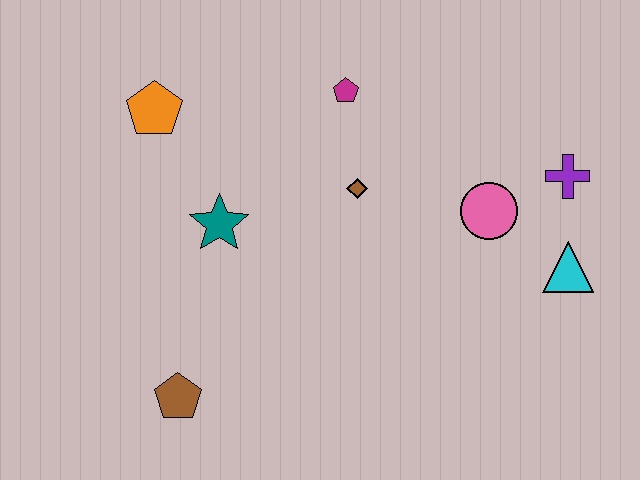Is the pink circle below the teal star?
No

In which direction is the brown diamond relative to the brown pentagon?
The brown diamond is above the brown pentagon.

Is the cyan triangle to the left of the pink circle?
No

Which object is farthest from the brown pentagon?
The purple cross is farthest from the brown pentagon.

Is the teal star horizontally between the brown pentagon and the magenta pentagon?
Yes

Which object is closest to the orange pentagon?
The teal star is closest to the orange pentagon.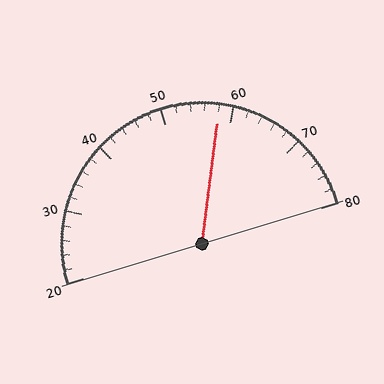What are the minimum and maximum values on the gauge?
The gauge ranges from 20 to 80.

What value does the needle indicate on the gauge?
The needle indicates approximately 58.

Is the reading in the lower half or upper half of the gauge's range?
The reading is in the upper half of the range (20 to 80).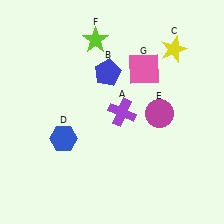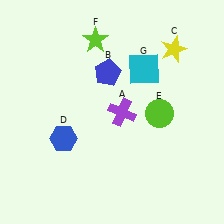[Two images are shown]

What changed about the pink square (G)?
In Image 1, G is pink. In Image 2, it changed to cyan.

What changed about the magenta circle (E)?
In Image 1, E is magenta. In Image 2, it changed to lime.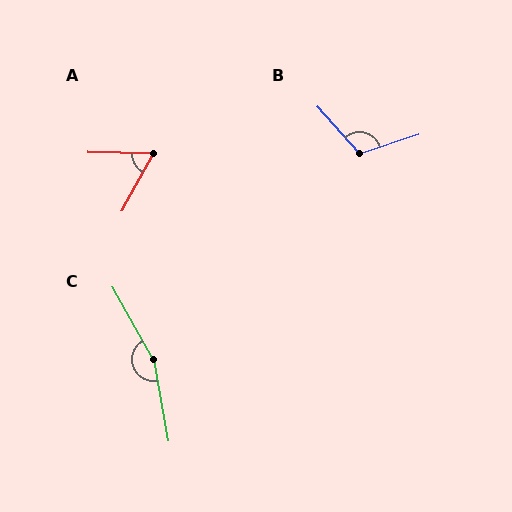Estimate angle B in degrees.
Approximately 114 degrees.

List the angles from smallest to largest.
A (63°), B (114°), C (161°).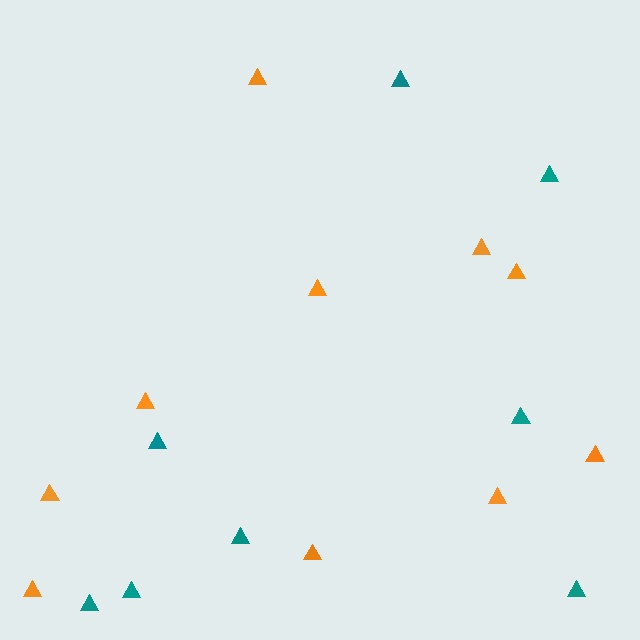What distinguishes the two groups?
There are 2 groups: one group of teal triangles (8) and one group of orange triangles (10).